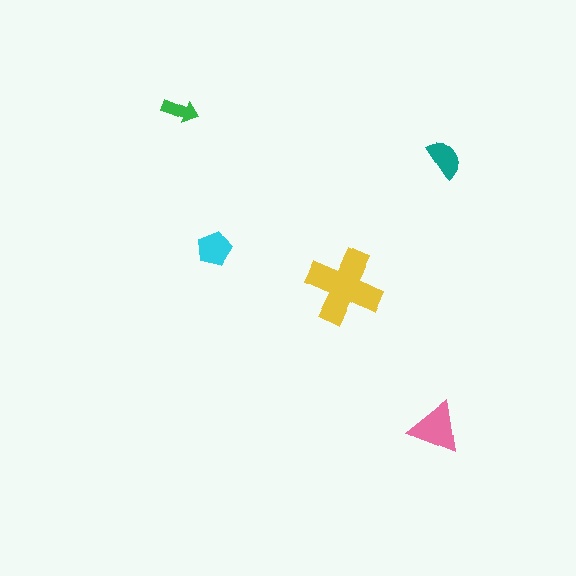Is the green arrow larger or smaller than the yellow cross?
Smaller.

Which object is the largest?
The yellow cross.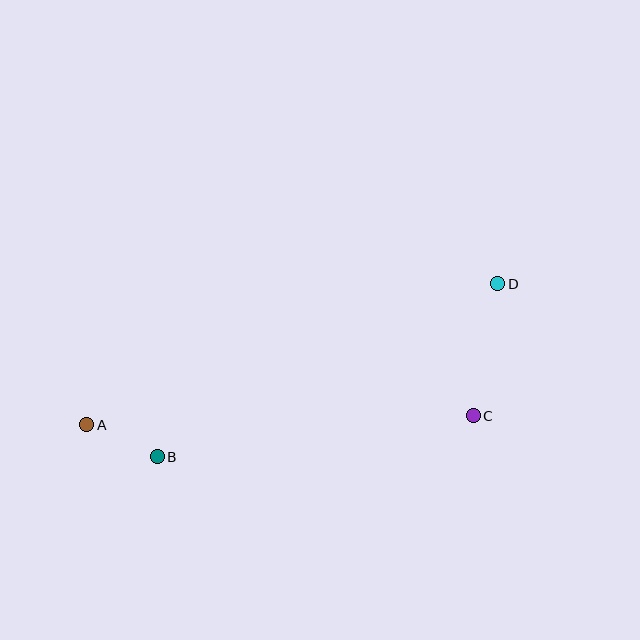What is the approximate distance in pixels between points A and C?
The distance between A and C is approximately 387 pixels.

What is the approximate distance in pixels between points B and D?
The distance between B and D is approximately 382 pixels.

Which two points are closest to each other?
Points A and B are closest to each other.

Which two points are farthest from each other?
Points A and D are farthest from each other.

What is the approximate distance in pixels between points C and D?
The distance between C and D is approximately 134 pixels.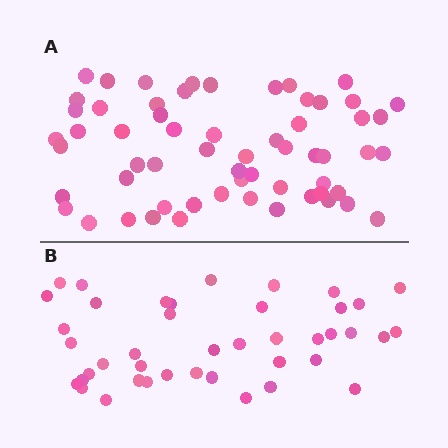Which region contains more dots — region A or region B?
Region A (the top region) has more dots.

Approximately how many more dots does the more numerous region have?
Region A has approximately 20 more dots than region B.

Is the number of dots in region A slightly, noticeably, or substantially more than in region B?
Region A has noticeably more, but not dramatically so. The ratio is roughly 1.4 to 1.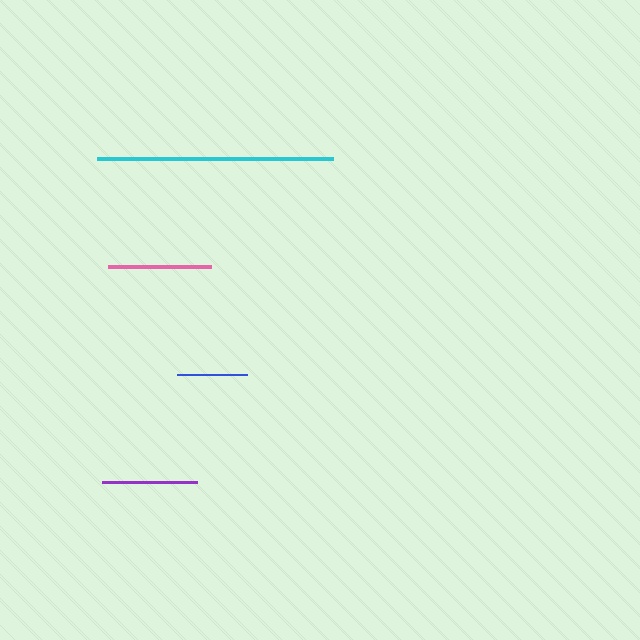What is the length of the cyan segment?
The cyan segment is approximately 237 pixels long.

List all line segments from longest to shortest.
From longest to shortest: cyan, pink, purple, blue.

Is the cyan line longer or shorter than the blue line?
The cyan line is longer than the blue line.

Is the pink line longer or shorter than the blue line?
The pink line is longer than the blue line.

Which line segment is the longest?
The cyan line is the longest at approximately 237 pixels.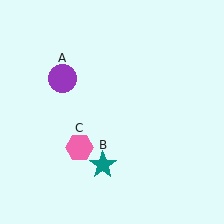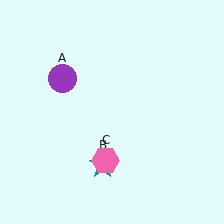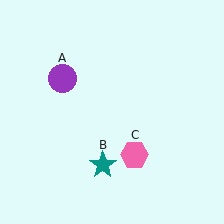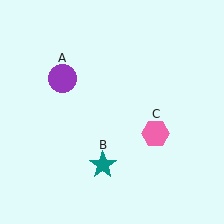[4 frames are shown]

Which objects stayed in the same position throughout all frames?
Purple circle (object A) and teal star (object B) remained stationary.